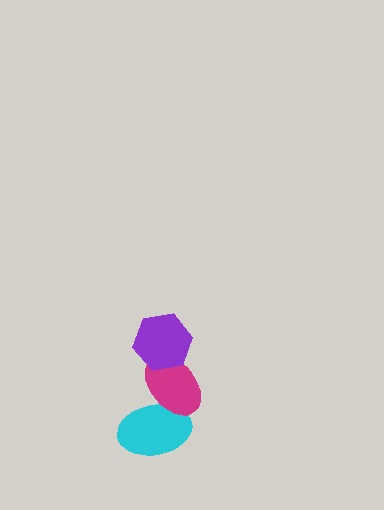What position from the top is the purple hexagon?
The purple hexagon is 1st from the top.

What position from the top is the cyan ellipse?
The cyan ellipse is 3rd from the top.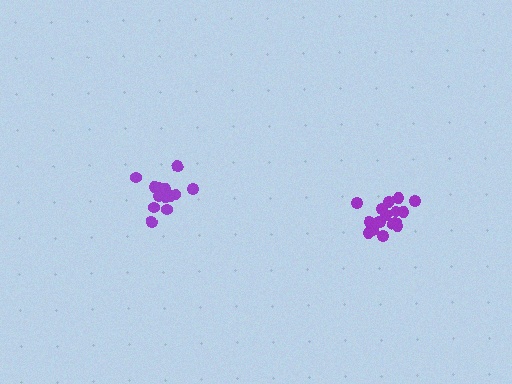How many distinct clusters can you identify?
There are 2 distinct clusters.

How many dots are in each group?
Group 1: 16 dots, Group 2: 15 dots (31 total).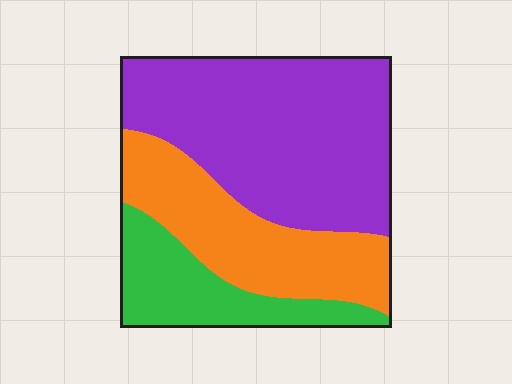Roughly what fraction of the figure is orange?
Orange covers about 30% of the figure.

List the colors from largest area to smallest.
From largest to smallest: purple, orange, green.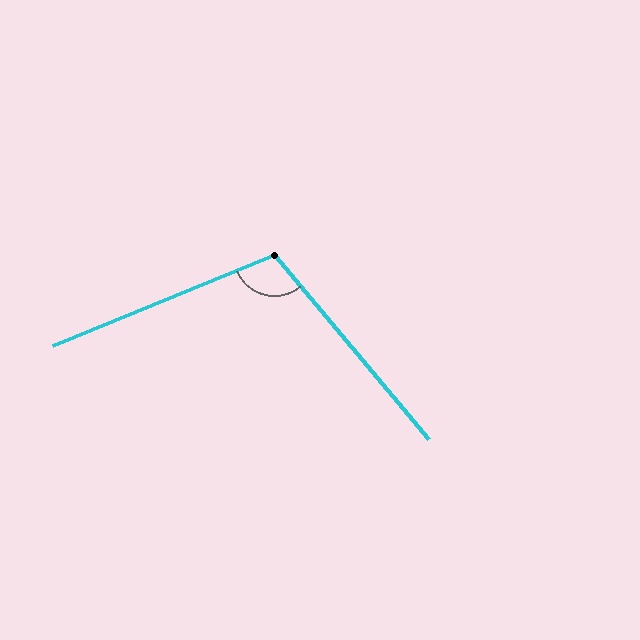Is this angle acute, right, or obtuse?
It is obtuse.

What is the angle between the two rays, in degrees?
Approximately 108 degrees.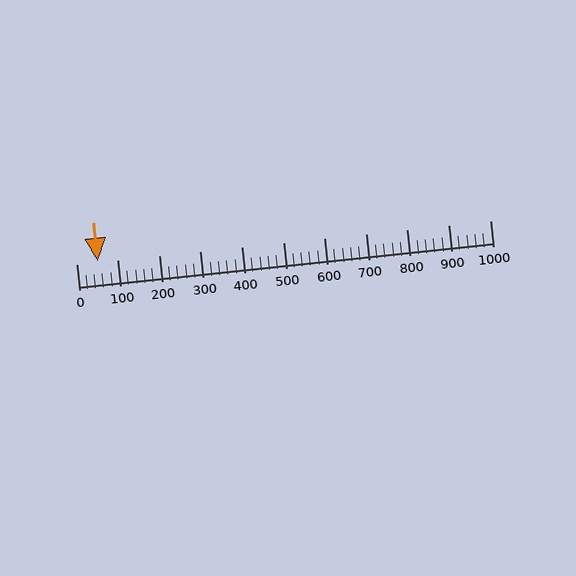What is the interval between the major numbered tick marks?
The major tick marks are spaced 100 units apart.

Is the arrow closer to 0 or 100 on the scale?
The arrow is closer to 100.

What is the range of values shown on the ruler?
The ruler shows values from 0 to 1000.